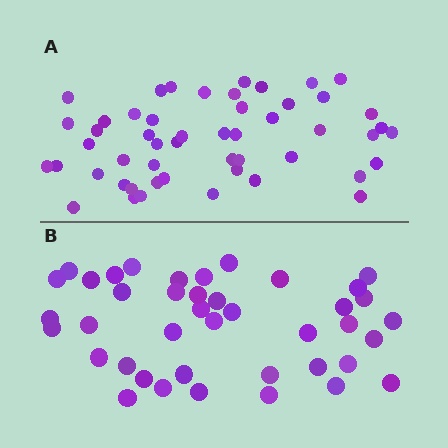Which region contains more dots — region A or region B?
Region A (the top region) has more dots.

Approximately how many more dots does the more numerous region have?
Region A has roughly 10 or so more dots than region B.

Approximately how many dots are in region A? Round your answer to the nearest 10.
About 50 dots. (The exact count is 51, which rounds to 50.)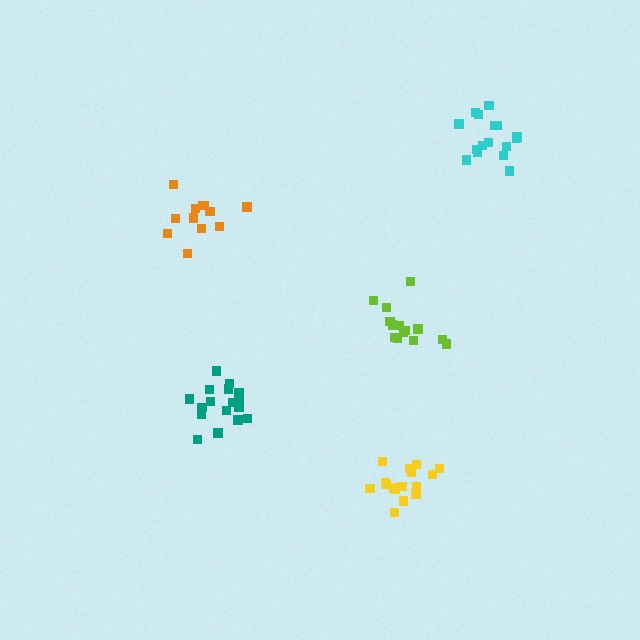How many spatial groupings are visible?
There are 5 spatial groupings.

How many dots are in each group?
Group 1: 12 dots, Group 2: 16 dots, Group 3: 18 dots, Group 4: 16 dots, Group 5: 14 dots (76 total).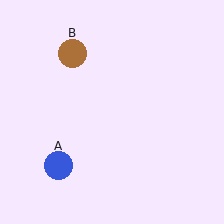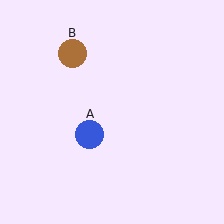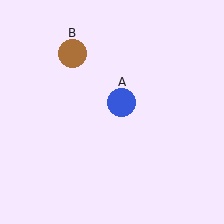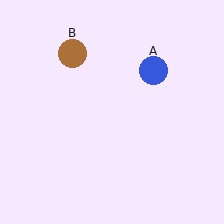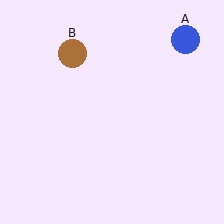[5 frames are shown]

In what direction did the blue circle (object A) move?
The blue circle (object A) moved up and to the right.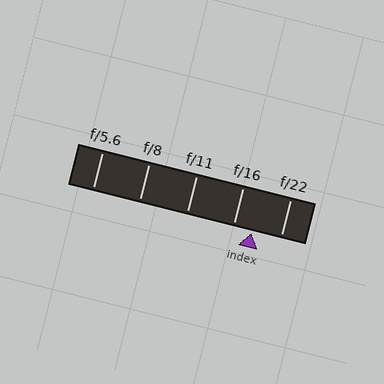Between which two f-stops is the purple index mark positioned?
The index mark is between f/16 and f/22.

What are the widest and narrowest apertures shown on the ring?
The widest aperture shown is f/5.6 and the narrowest is f/22.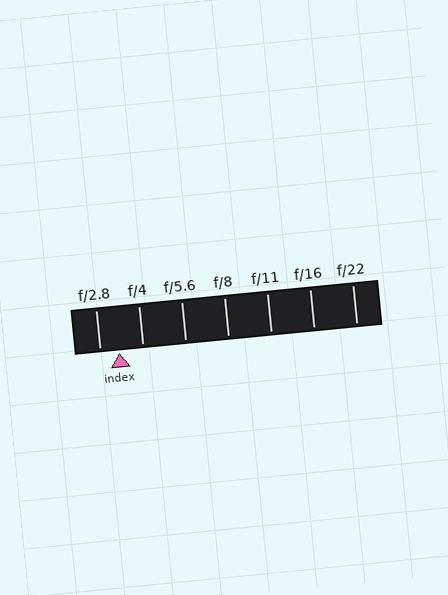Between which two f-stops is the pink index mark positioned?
The index mark is between f/2.8 and f/4.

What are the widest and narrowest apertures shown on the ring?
The widest aperture shown is f/2.8 and the narrowest is f/22.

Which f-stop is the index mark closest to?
The index mark is closest to f/2.8.